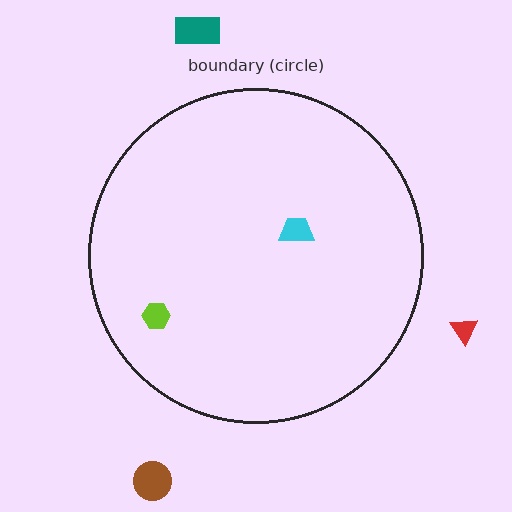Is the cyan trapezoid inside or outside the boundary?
Inside.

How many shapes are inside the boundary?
2 inside, 3 outside.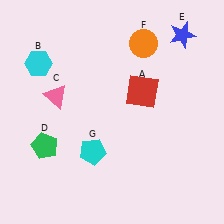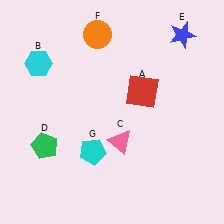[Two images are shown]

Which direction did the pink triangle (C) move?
The pink triangle (C) moved right.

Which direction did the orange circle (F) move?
The orange circle (F) moved left.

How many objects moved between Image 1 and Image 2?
2 objects moved between the two images.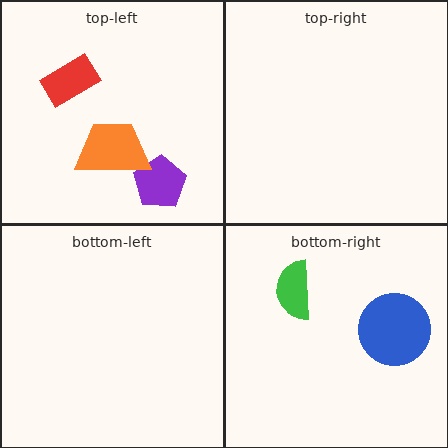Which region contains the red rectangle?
The top-left region.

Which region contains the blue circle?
The bottom-right region.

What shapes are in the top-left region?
The purple pentagon, the red rectangle, the orange trapezoid.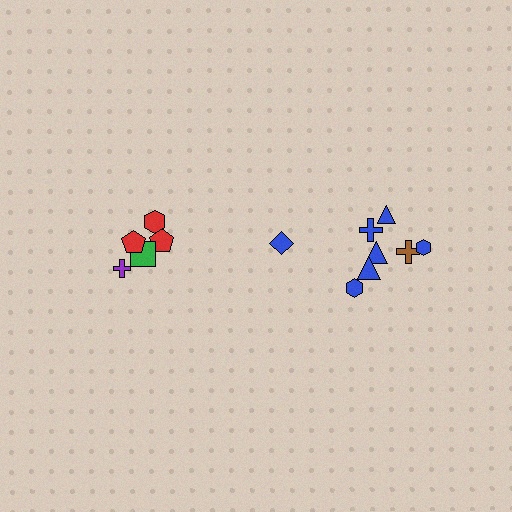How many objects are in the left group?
There are 5 objects.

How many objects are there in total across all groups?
There are 13 objects.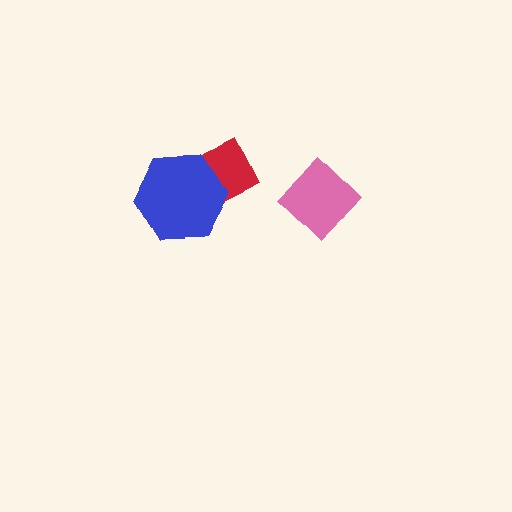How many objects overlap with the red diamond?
1 object overlaps with the red diamond.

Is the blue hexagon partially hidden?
No, no other shape covers it.